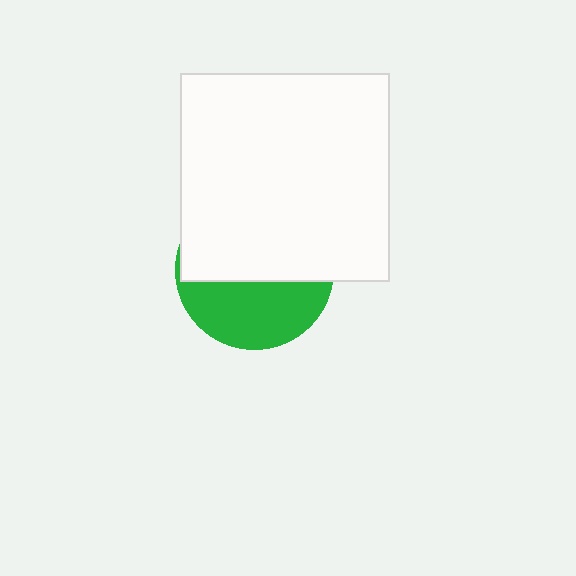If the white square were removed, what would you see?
You would see the complete green circle.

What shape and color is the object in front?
The object in front is a white square.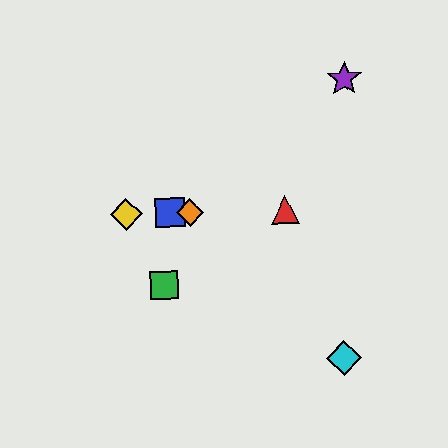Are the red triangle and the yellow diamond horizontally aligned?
Yes, both are at y≈209.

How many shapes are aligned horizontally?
4 shapes (the red triangle, the blue square, the yellow diamond, the orange diamond) are aligned horizontally.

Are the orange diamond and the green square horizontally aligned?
No, the orange diamond is at y≈212 and the green square is at y≈285.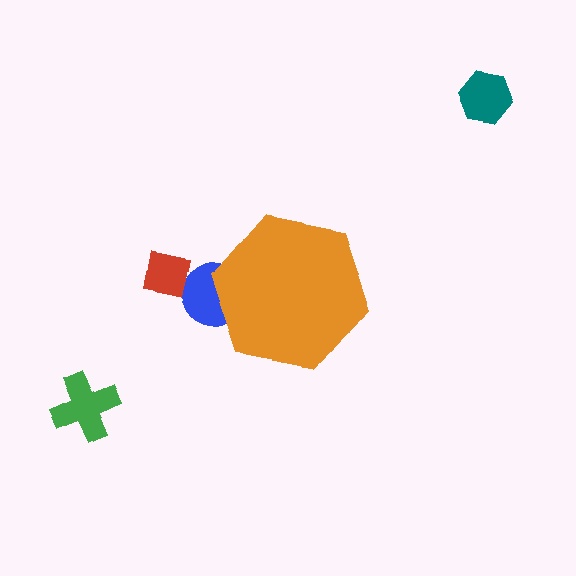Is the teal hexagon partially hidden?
No, the teal hexagon is fully visible.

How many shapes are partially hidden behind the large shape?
1 shape is partially hidden.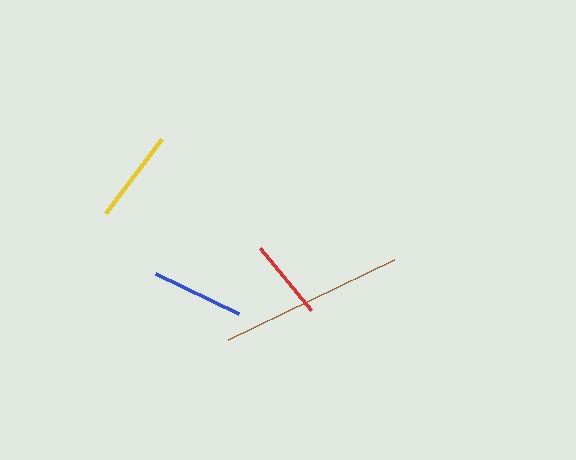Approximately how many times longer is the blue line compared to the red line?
The blue line is approximately 1.2 times the length of the red line.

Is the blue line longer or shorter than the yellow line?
The yellow line is longer than the blue line.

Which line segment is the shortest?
The red line is the shortest at approximately 80 pixels.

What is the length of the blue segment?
The blue segment is approximately 92 pixels long.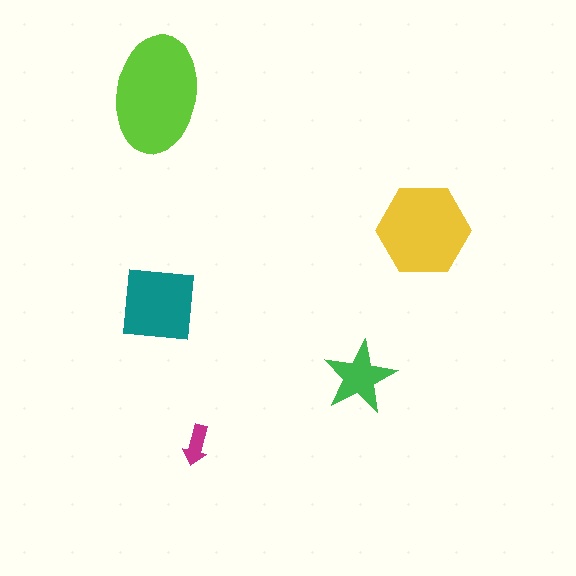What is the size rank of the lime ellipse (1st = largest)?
1st.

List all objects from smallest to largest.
The magenta arrow, the green star, the teal square, the yellow hexagon, the lime ellipse.